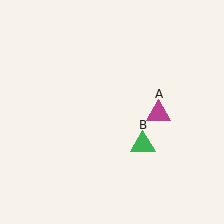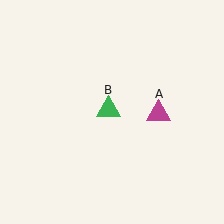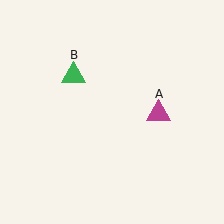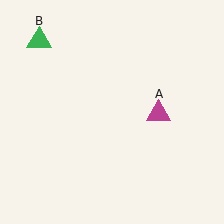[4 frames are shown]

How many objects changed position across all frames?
1 object changed position: green triangle (object B).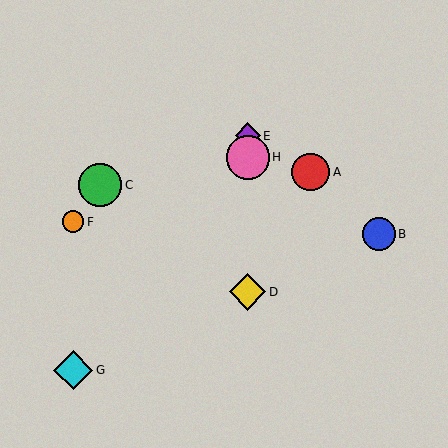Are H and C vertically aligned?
No, H is at x≈248 and C is at x≈100.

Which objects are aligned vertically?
Objects D, E, H are aligned vertically.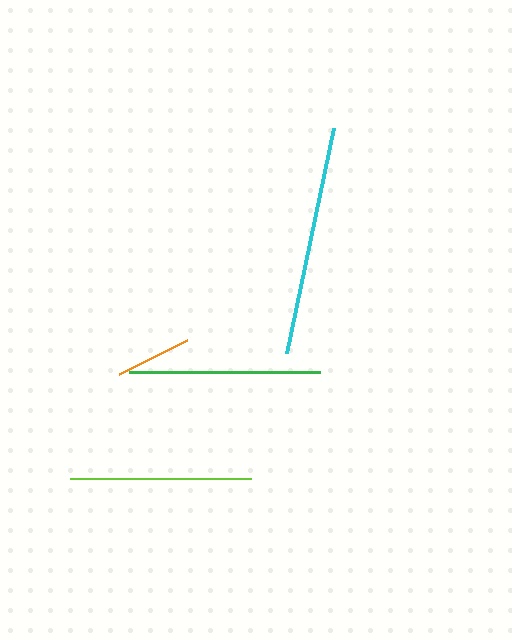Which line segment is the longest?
The cyan line is the longest at approximately 230 pixels.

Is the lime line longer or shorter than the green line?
The green line is longer than the lime line.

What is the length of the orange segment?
The orange segment is approximately 76 pixels long.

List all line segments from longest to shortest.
From longest to shortest: cyan, green, lime, orange.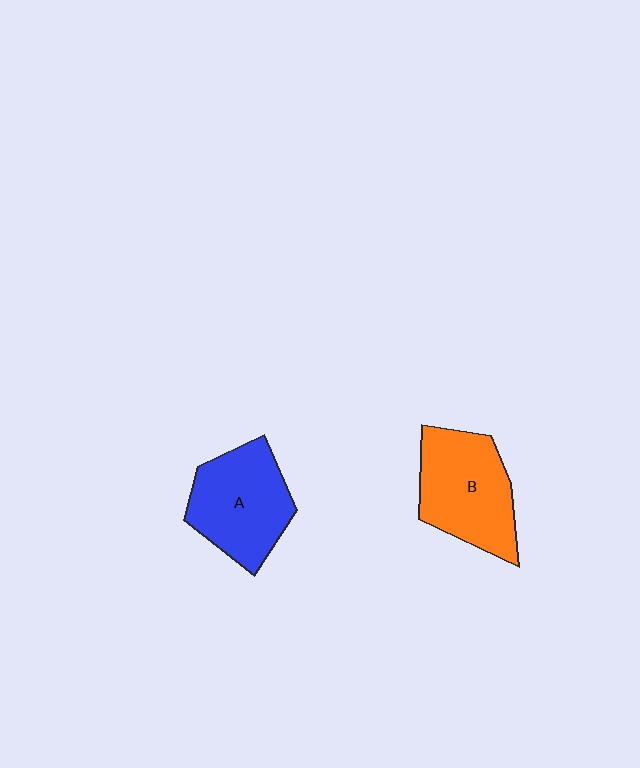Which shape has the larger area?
Shape B (orange).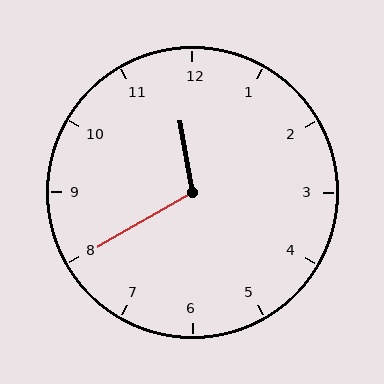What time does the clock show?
11:40.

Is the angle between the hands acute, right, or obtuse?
It is obtuse.